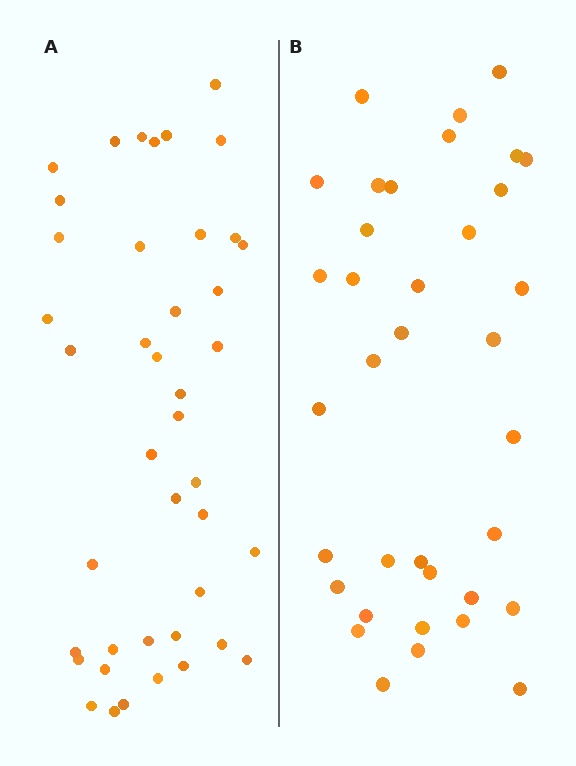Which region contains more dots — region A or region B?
Region A (the left region) has more dots.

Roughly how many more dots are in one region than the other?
Region A has about 6 more dots than region B.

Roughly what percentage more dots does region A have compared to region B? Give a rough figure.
About 15% more.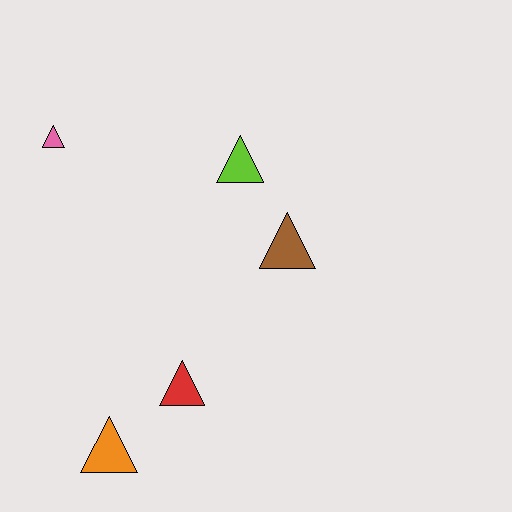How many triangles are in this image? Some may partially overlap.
There are 5 triangles.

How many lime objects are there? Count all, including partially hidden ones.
There is 1 lime object.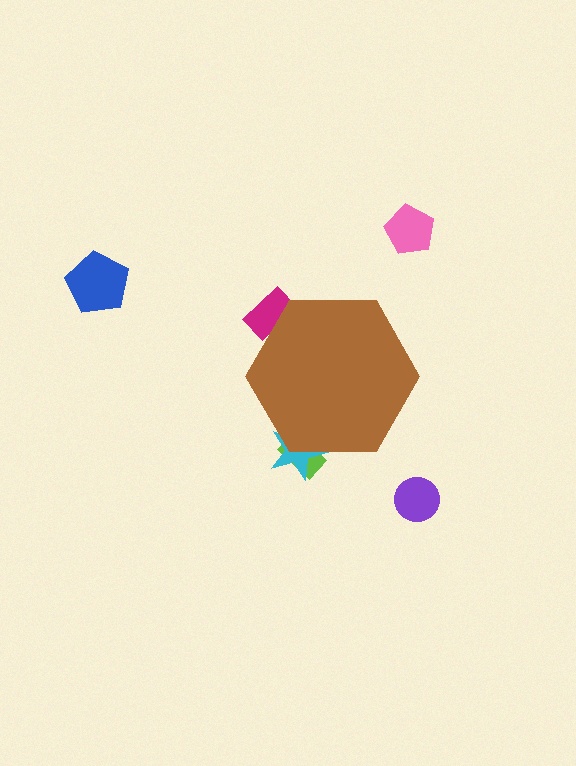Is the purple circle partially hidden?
No, the purple circle is fully visible.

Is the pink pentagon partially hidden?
No, the pink pentagon is fully visible.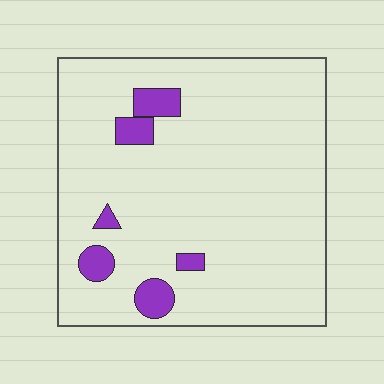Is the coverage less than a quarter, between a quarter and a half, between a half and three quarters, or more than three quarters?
Less than a quarter.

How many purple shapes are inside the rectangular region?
6.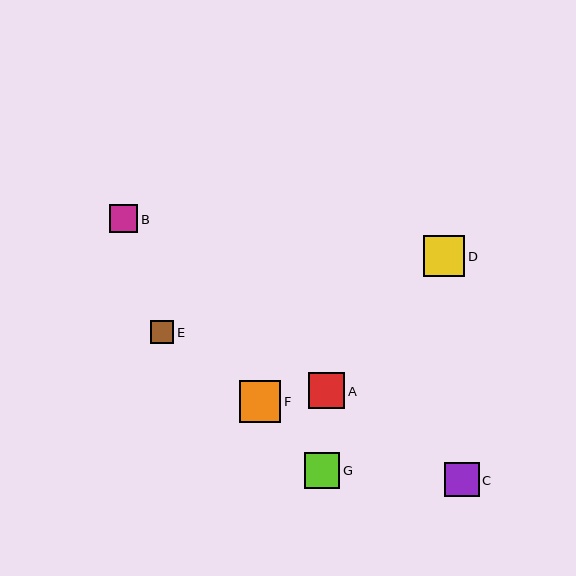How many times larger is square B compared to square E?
Square B is approximately 1.2 times the size of square E.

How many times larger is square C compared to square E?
Square C is approximately 1.5 times the size of square E.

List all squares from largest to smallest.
From largest to smallest: F, D, A, G, C, B, E.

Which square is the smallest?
Square E is the smallest with a size of approximately 23 pixels.